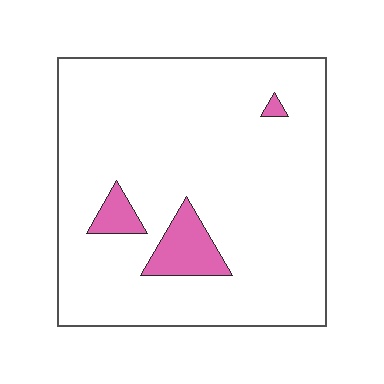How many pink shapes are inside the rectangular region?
3.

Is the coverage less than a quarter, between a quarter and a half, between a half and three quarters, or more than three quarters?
Less than a quarter.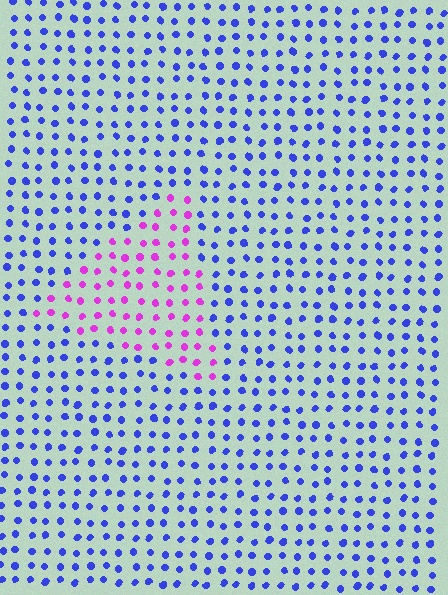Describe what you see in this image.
The image is filled with small blue elements in a uniform arrangement. A triangle-shaped region is visible where the elements are tinted to a slightly different hue, forming a subtle color boundary.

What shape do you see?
I see a triangle.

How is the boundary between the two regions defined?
The boundary is defined purely by a slight shift in hue (about 66 degrees). Spacing, size, and orientation are identical on both sides.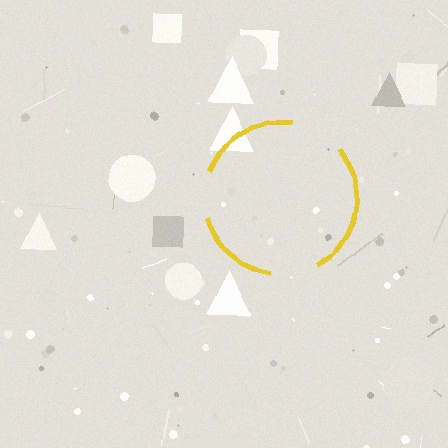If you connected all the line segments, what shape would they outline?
They would outline a circle.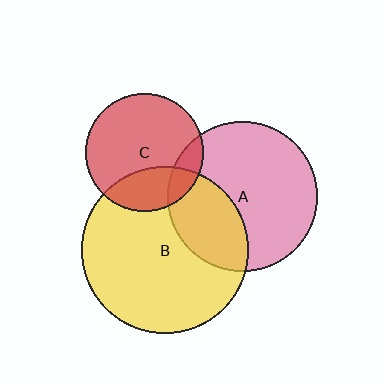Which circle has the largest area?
Circle B (yellow).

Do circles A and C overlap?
Yes.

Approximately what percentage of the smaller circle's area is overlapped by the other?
Approximately 15%.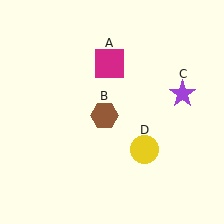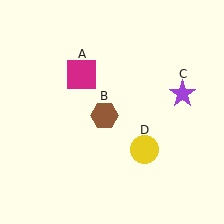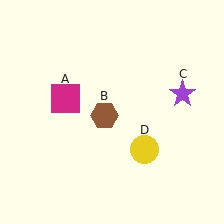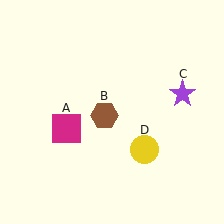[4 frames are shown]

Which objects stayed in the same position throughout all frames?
Brown hexagon (object B) and purple star (object C) and yellow circle (object D) remained stationary.